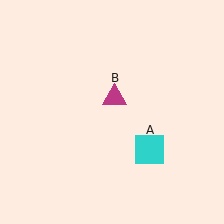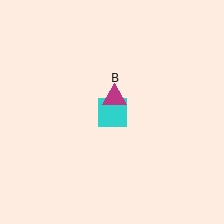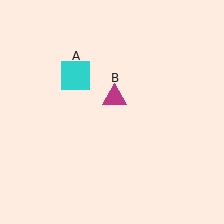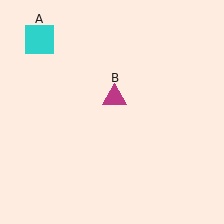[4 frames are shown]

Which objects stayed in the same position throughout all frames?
Magenta triangle (object B) remained stationary.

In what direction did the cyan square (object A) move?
The cyan square (object A) moved up and to the left.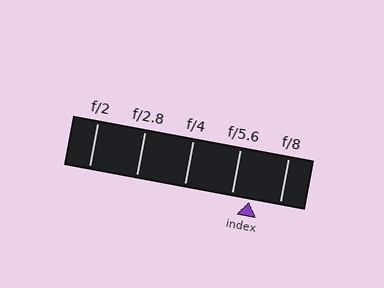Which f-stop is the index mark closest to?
The index mark is closest to f/5.6.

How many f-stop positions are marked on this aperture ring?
There are 5 f-stop positions marked.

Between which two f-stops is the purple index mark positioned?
The index mark is between f/5.6 and f/8.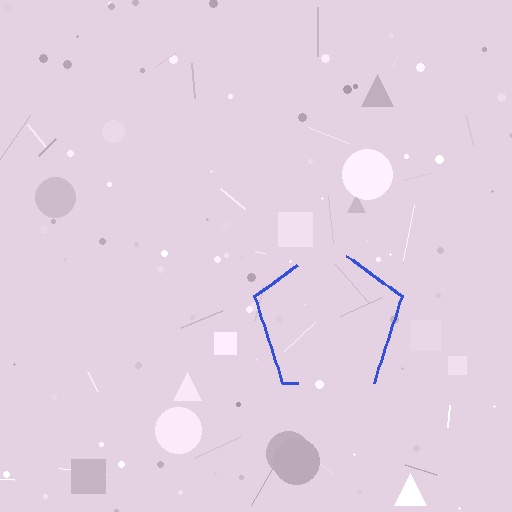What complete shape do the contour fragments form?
The contour fragments form a pentagon.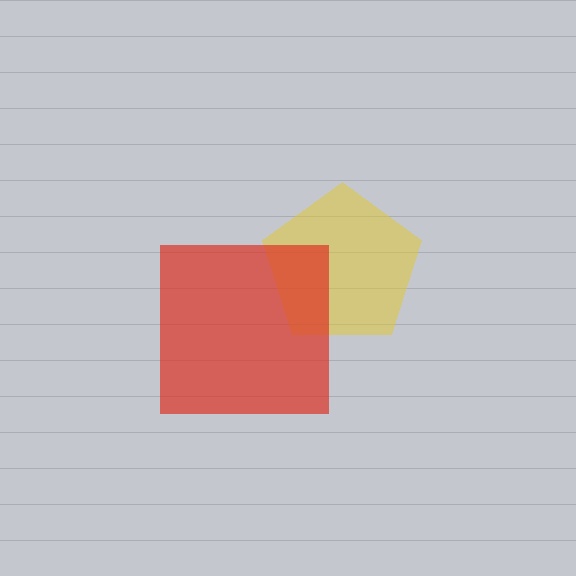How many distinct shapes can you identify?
There are 2 distinct shapes: a yellow pentagon, a red square.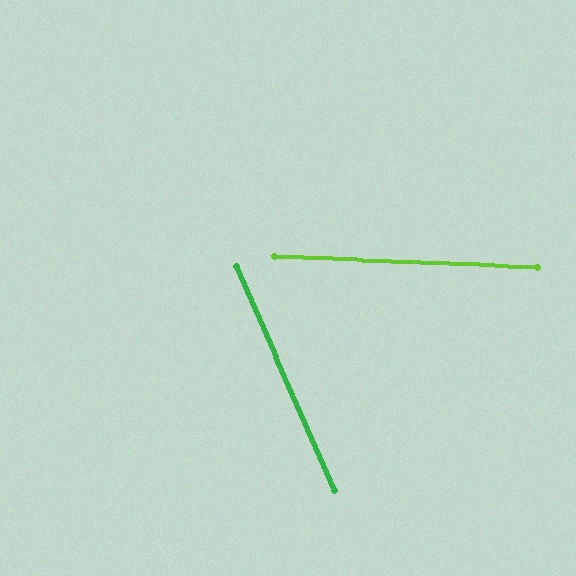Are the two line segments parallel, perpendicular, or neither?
Neither parallel nor perpendicular — they differ by about 64°.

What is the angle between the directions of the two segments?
Approximately 64 degrees.